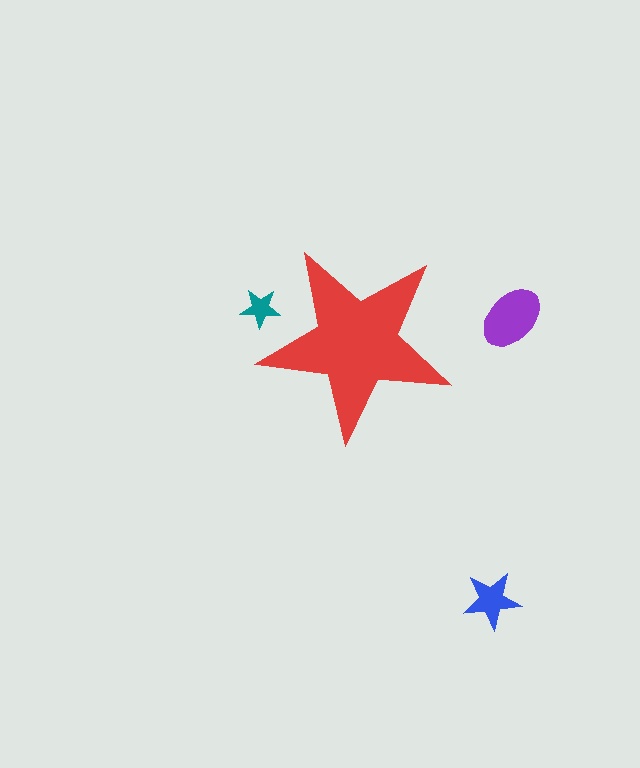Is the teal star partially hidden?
Yes, the teal star is partially hidden behind the red star.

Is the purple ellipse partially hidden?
No, the purple ellipse is fully visible.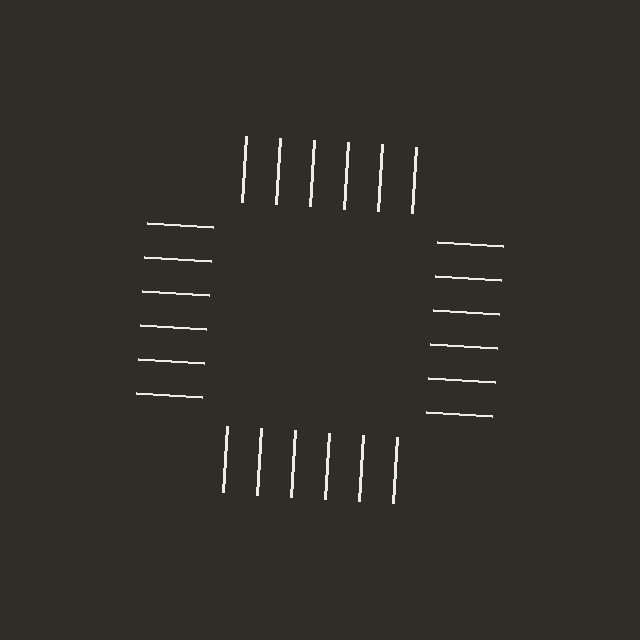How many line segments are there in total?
24 — 6 along each of the 4 edges.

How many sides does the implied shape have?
4 sides — the line-ends trace a square.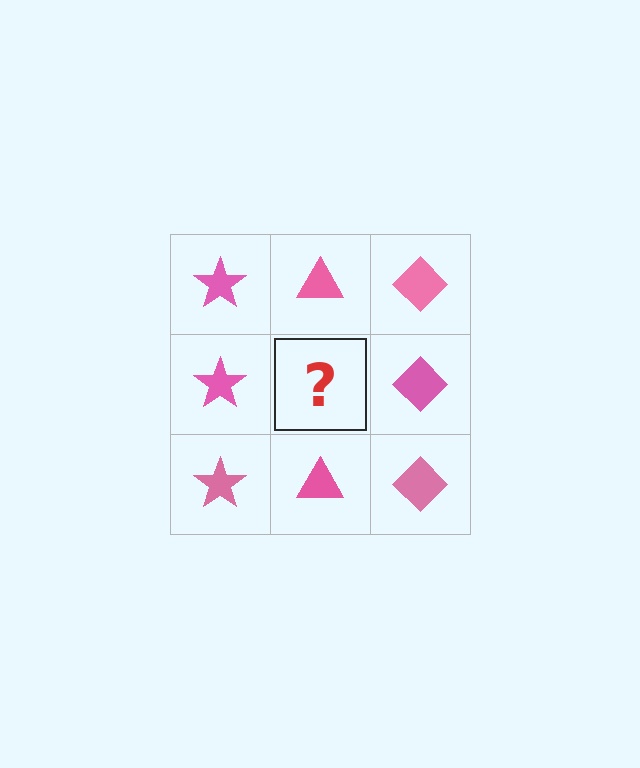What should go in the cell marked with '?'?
The missing cell should contain a pink triangle.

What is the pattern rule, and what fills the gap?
The rule is that each column has a consistent shape. The gap should be filled with a pink triangle.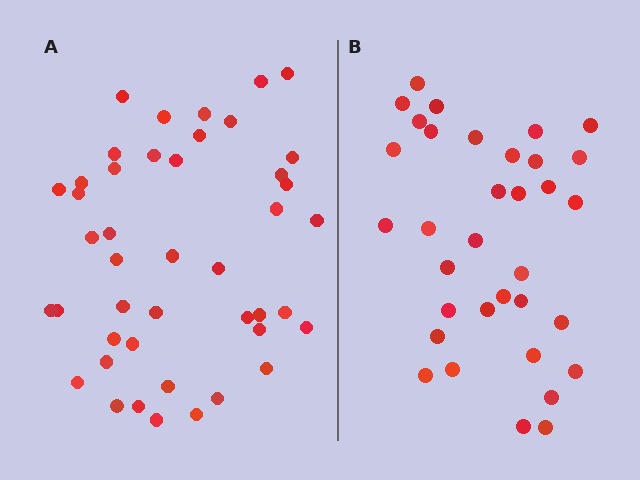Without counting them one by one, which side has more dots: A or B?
Region A (the left region) has more dots.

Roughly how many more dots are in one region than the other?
Region A has roughly 10 or so more dots than region B.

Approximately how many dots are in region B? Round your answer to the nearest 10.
About 30 dots. (The exact count is 34, which rounds to 30.)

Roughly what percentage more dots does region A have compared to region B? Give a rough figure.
About 30% more.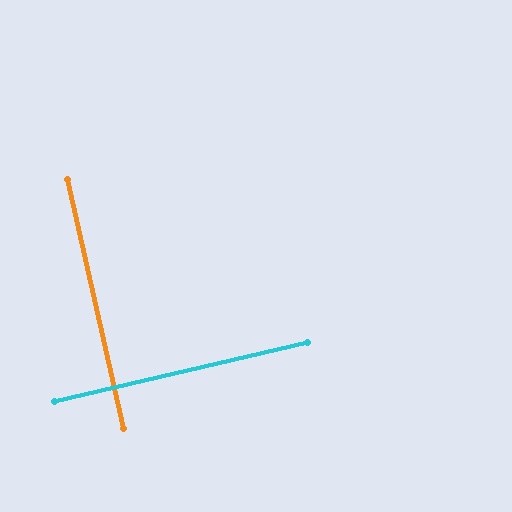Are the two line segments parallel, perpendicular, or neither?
Perpendicular — they meet at approximately 90°.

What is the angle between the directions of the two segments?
Approximately 90 degrees.